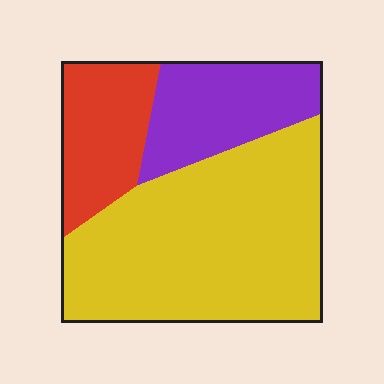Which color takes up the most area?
Yellow, at roughly 60%.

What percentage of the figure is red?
Red takes up about one fifth (1/5) of the figure.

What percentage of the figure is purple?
Purple takes up about one fifth (1/5) of the figure.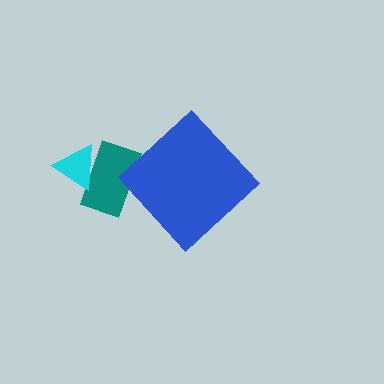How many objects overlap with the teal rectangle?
1 object overlaps with the teal rectangle.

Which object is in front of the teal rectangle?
The cyan triangle is in front of the teal rectangle.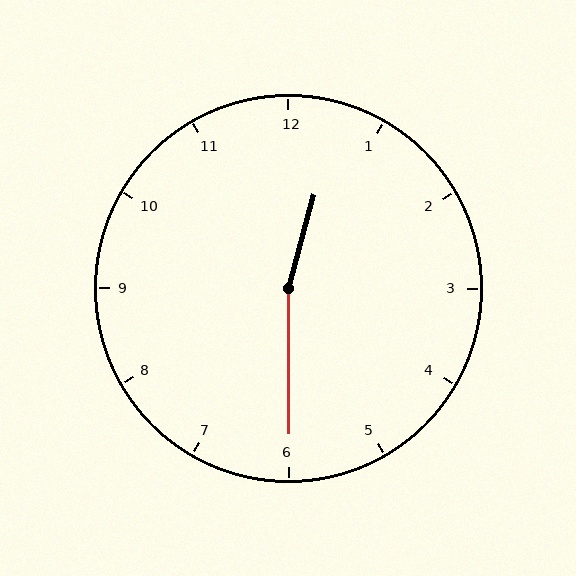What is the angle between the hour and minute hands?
Approximately 165 degrees.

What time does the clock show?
12:30.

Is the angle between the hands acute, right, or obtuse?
It is obtuse.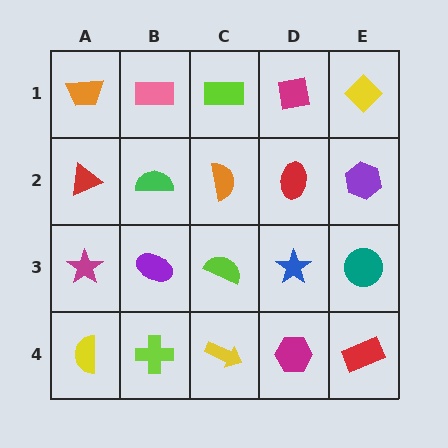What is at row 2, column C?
An orange semicircle.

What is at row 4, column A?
A yellow semicircle.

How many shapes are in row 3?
5 shapes.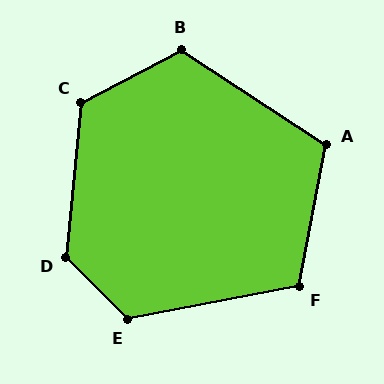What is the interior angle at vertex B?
Approximately 119 degrees (obtuse).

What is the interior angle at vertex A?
Approximately 112 degrees (obtuse).